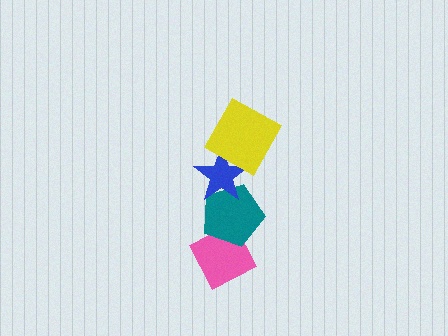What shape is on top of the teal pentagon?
The blue star is on top of the teal pentagon.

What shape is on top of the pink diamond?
The teal pentagon is on top of the pink diamond.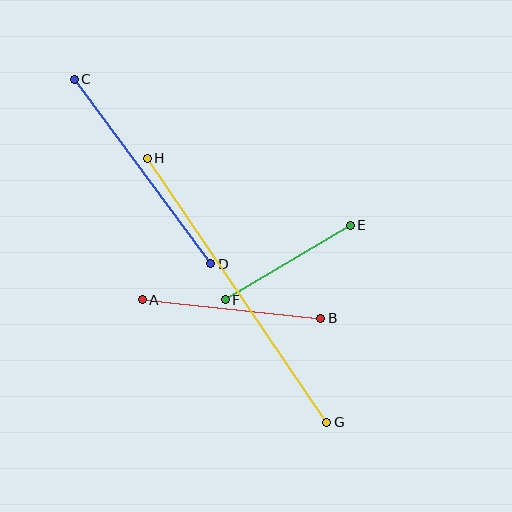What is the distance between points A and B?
The distance is approximately 179 pixels.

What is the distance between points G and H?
The distance is approximately 319 pixels.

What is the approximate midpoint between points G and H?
The midpoint is at approximately (237, 290) pixels.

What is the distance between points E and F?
The distance is approximately 146 pixels.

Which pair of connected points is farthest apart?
Points G and H are farthest apart.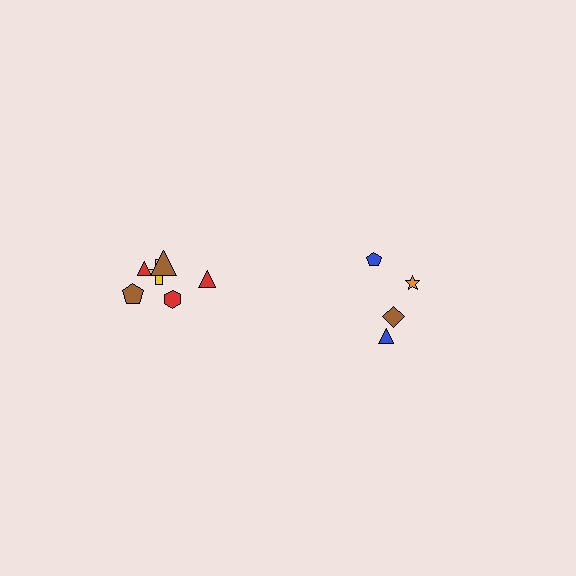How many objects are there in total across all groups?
There are 10 objects.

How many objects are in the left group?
There are 6 objects.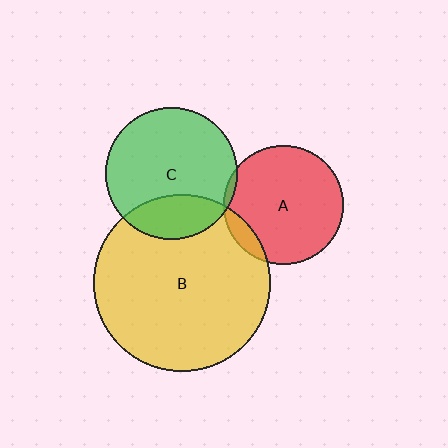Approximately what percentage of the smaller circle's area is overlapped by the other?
Approximately 25%.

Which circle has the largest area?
Circle B (yellow).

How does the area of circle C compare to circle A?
Approximately 1.2 times.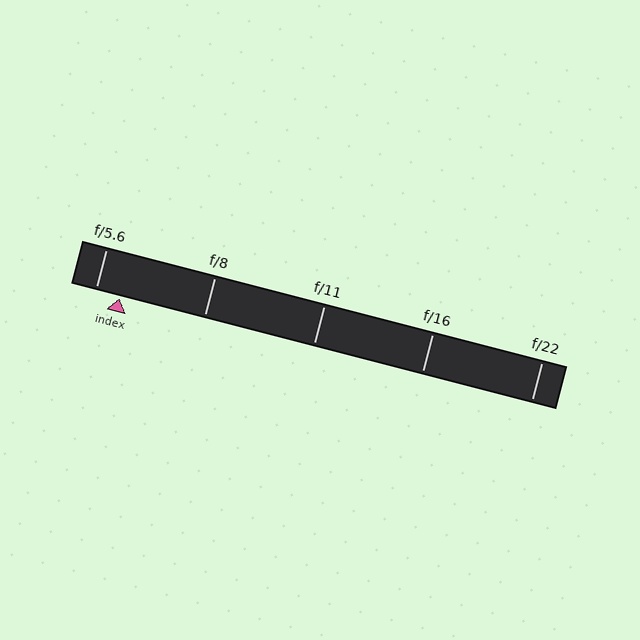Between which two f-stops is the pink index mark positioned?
The index mark is between f/5.6 and f/8.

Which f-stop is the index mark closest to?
The index mark is closest to f/5.6.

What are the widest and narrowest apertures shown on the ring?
The widest aperture shown is f/5.6 and the narrowest is f/22.